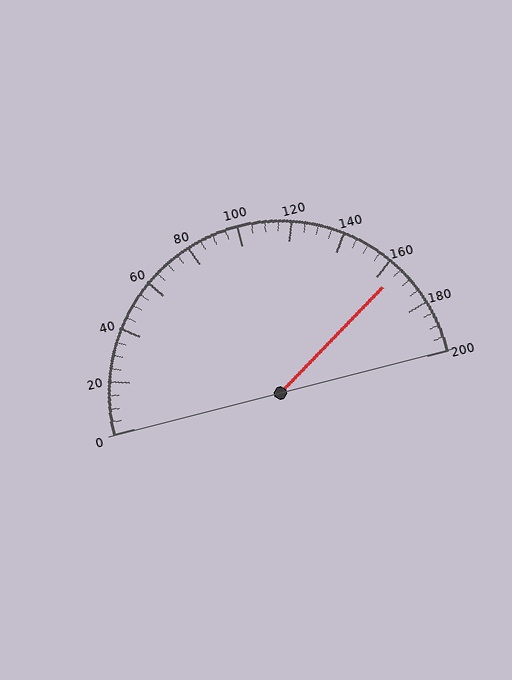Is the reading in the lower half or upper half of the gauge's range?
The reading is in the upper half of the range (0 to 200).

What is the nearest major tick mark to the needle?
The nearest major tick mark is 160.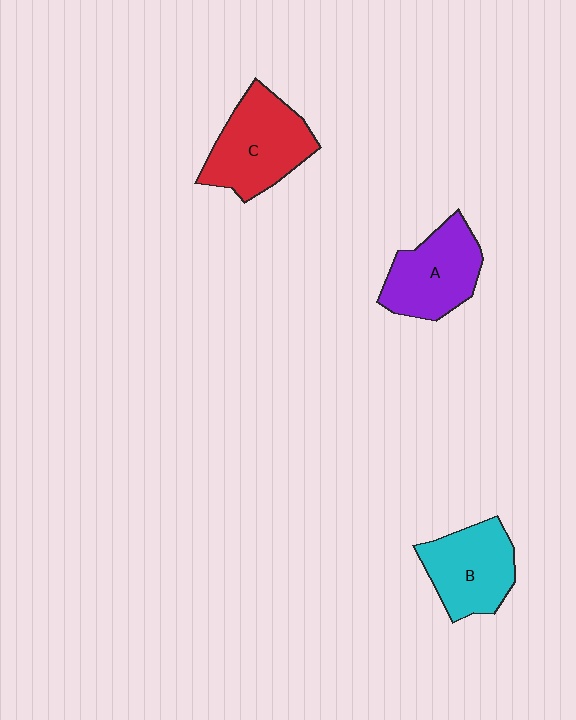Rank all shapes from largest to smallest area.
From largest to smallest: C (red), A (purple), B (cyan).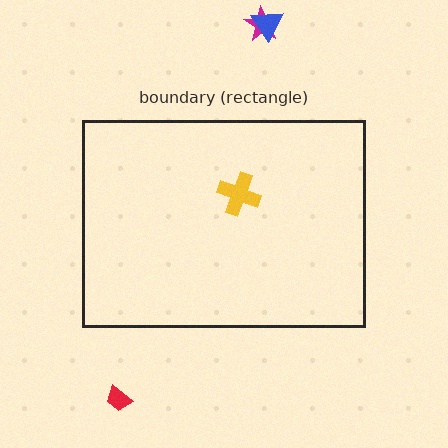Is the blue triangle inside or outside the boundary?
Outside.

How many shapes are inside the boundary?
1 inside, 3 outside.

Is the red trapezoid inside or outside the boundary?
Outside.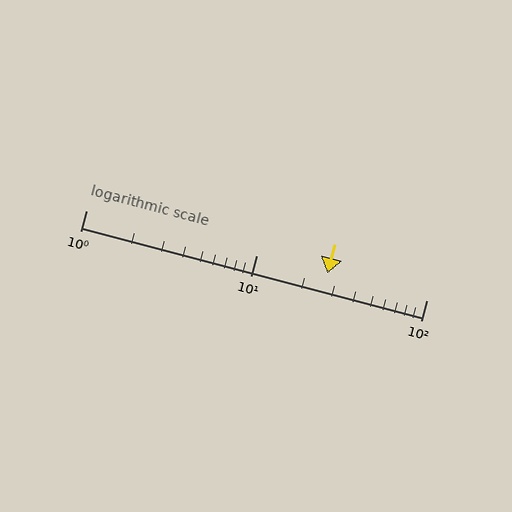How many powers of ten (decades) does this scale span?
The scale spans 2 decades, from 1 to 100.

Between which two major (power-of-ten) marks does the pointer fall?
The pointer is between 10 and 100.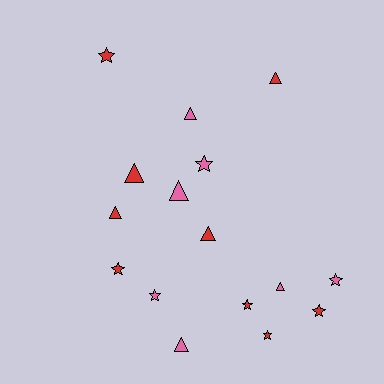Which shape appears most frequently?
Triangle, with 8 objects.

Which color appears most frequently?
Red, with 9 objects.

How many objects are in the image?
There are 16 objects.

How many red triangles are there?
There are 4 red triangles.